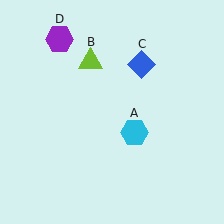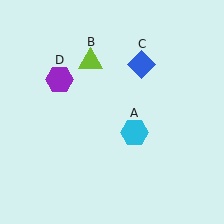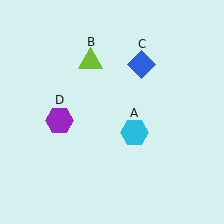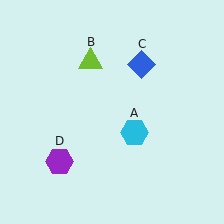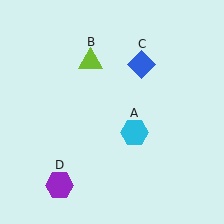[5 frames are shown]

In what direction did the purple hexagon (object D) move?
The purple hexagon (object D) moved down.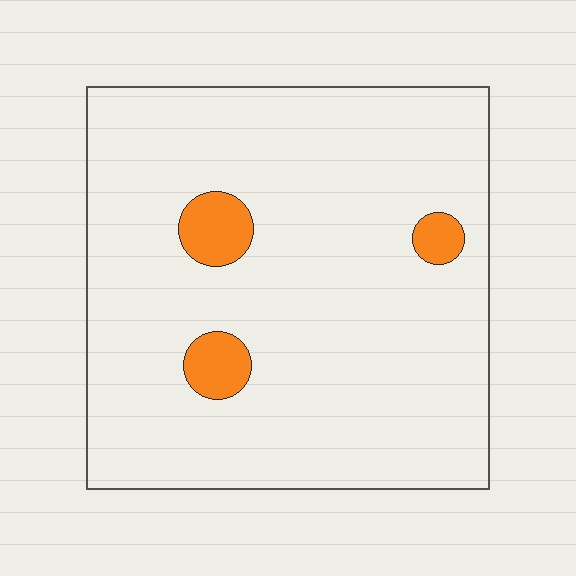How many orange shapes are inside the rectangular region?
3.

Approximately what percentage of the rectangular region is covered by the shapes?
Approximately 5%.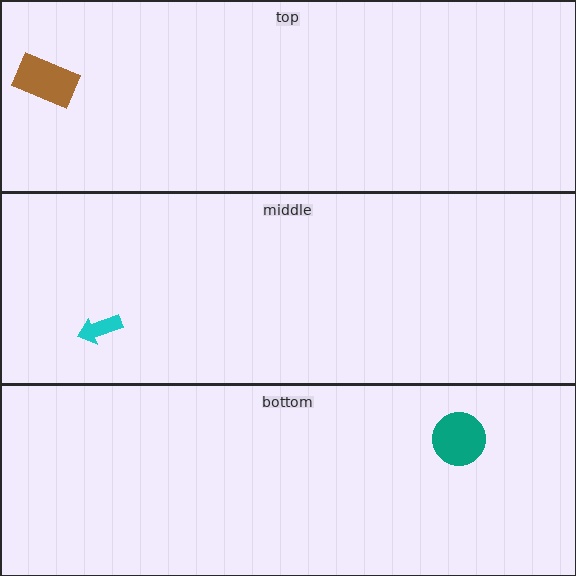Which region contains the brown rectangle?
The top region.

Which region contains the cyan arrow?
The middle region.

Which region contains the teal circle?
The bottom region.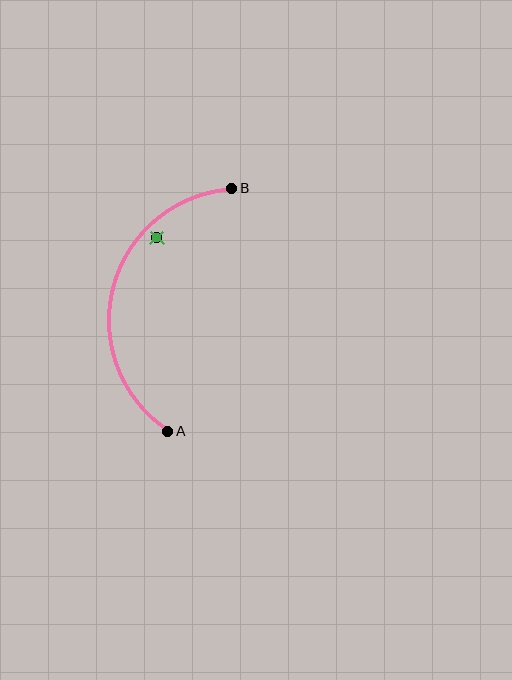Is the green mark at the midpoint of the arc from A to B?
No — the green mark does not lie on the arc at all. It sits slightly inside the curve.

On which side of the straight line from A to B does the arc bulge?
The arc bulges to the left of the straight line connecting A and B.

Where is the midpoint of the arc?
The arc midpoint is the point on the curve farthest from the straight line joining A and B. It sits to the left of that line.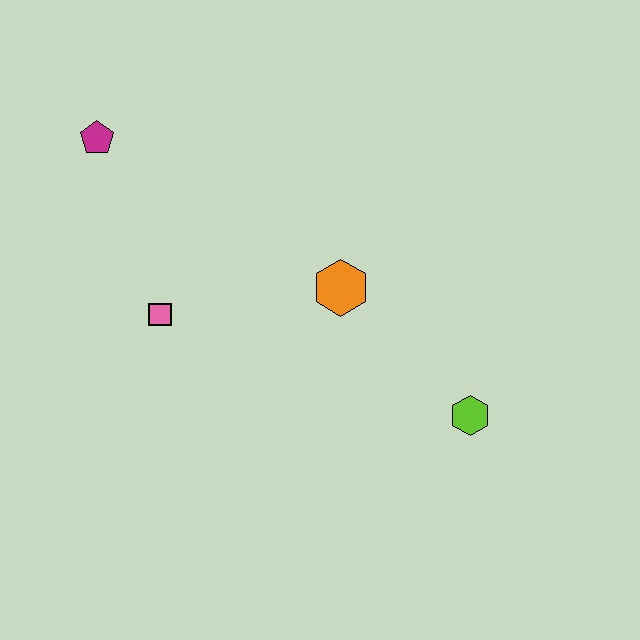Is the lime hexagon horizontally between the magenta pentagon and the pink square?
No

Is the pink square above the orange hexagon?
No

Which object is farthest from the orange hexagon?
The magenta pentagon is farthest from the orange hexagon.